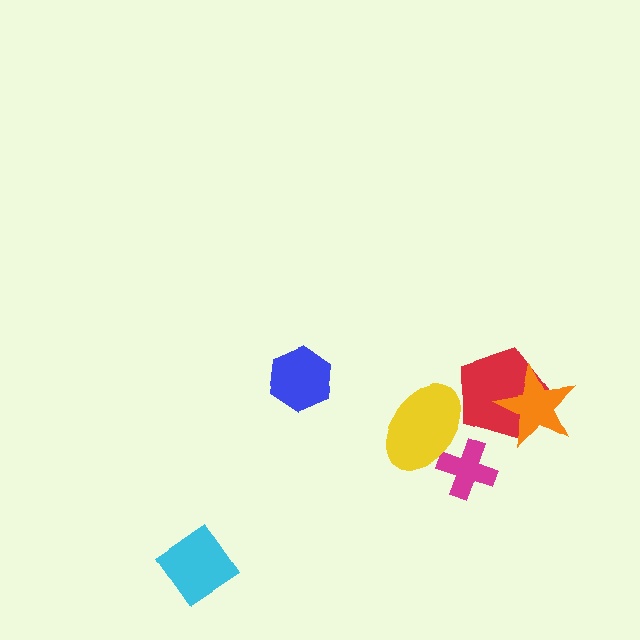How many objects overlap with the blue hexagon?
0 objects overlap with the blue hexagon.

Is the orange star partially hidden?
No, no other shape covers it.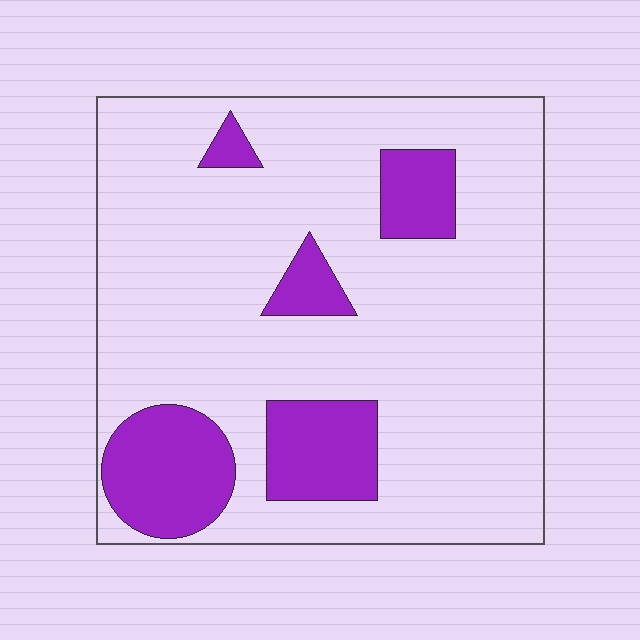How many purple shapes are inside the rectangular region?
5.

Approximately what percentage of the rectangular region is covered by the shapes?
Approximately 20%.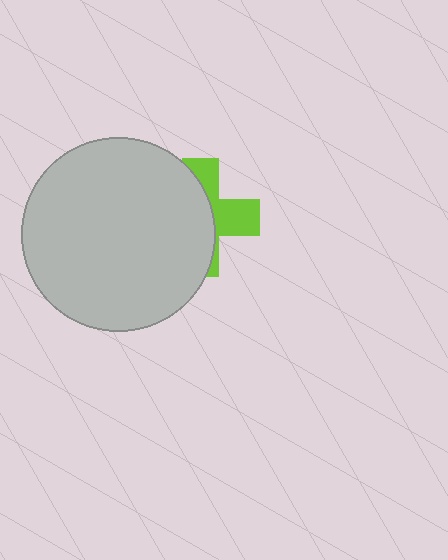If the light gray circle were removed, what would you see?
You would see the complete lime cross.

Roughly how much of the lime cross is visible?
A small part of it is visible (roughly 39%).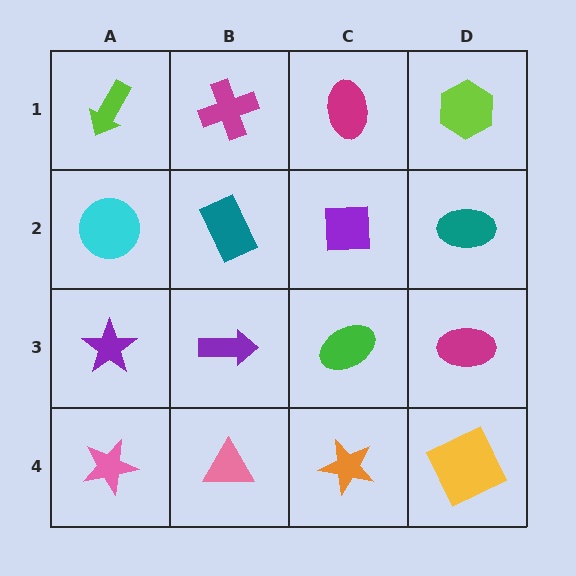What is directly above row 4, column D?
A magenta ellipse.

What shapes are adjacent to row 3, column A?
A cyan circle (row 2, column A), a pink star (row 4, column A), a purple arrow (row 3, column B).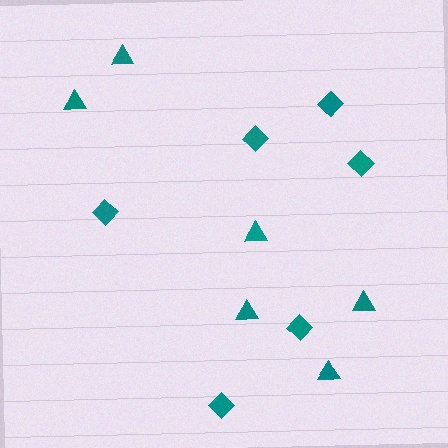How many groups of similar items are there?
There are 2 groups: one group of diamonds (6) and one group of triangles (6).